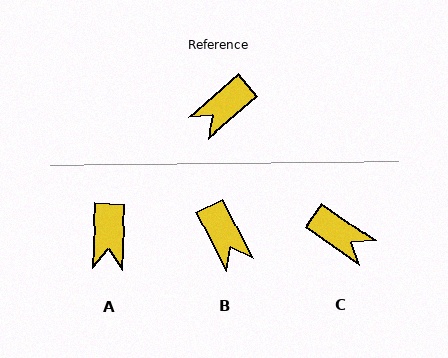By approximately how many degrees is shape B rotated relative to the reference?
Approximately 76 degrees counter-clockwise.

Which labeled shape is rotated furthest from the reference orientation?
C, about 104 degrees away.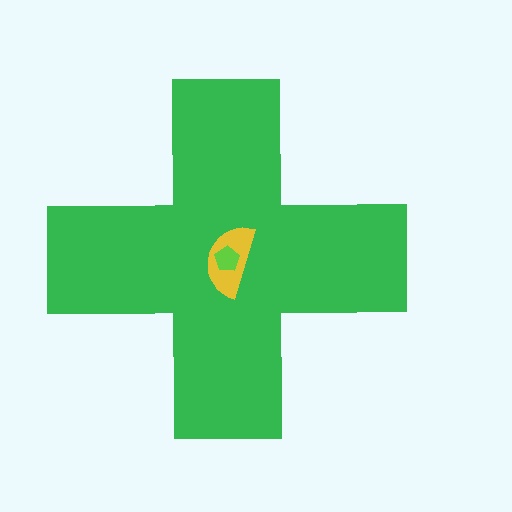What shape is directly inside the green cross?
The yellow semicircle.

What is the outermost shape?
The green cross.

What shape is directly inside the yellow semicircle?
The lime pentagon.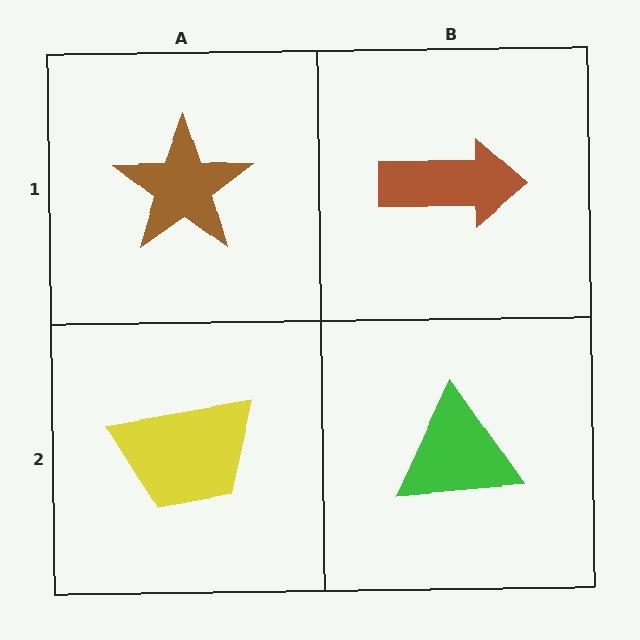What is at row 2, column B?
A green triangle.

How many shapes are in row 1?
2 shapes.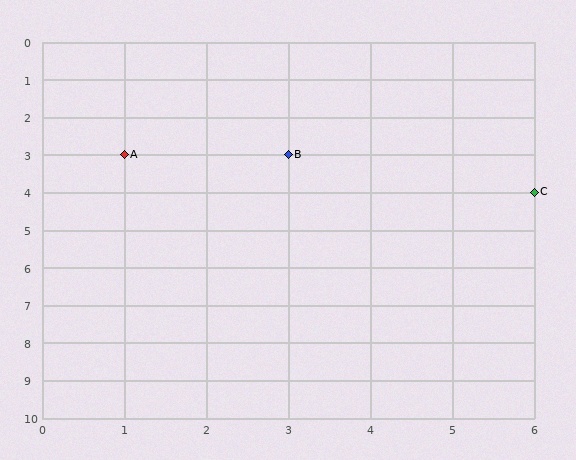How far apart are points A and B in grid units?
Points A and B are 2 columns apart.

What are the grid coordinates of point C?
Point C is at grid coordinates (6, 4).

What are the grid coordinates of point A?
Point A is at grid coordinates (1, 3).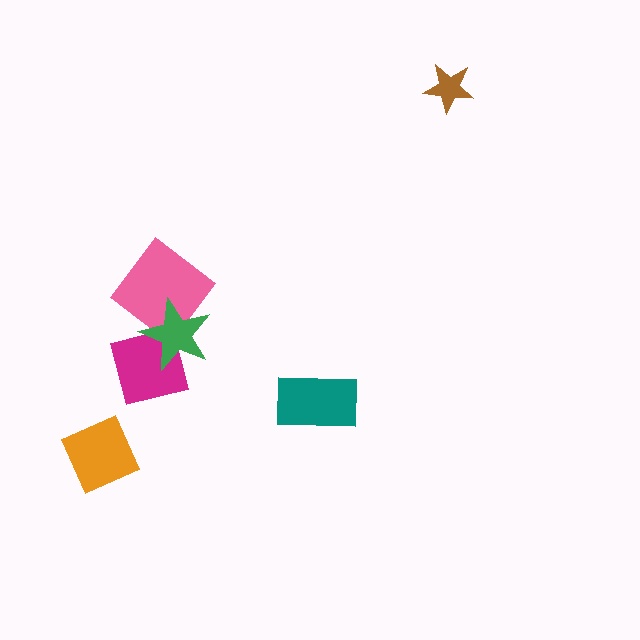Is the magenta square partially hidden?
Yes, it is partially covered by another shape.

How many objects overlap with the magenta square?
1 object overlaps with the magenta square.